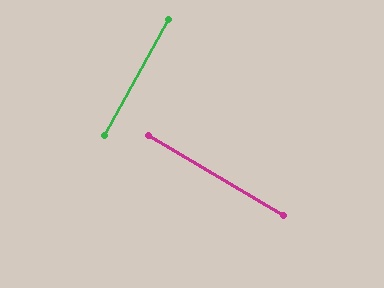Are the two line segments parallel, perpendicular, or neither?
Perpendicular — they meet at approximately 88°.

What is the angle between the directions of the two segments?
Approximately 88 degrees.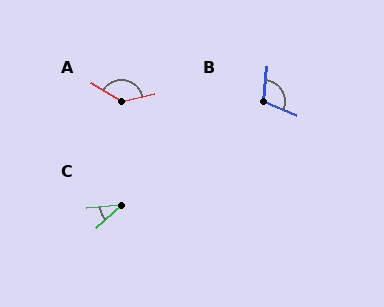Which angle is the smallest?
C, at approximately 37 degrees.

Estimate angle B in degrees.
Approximately 107 degrees.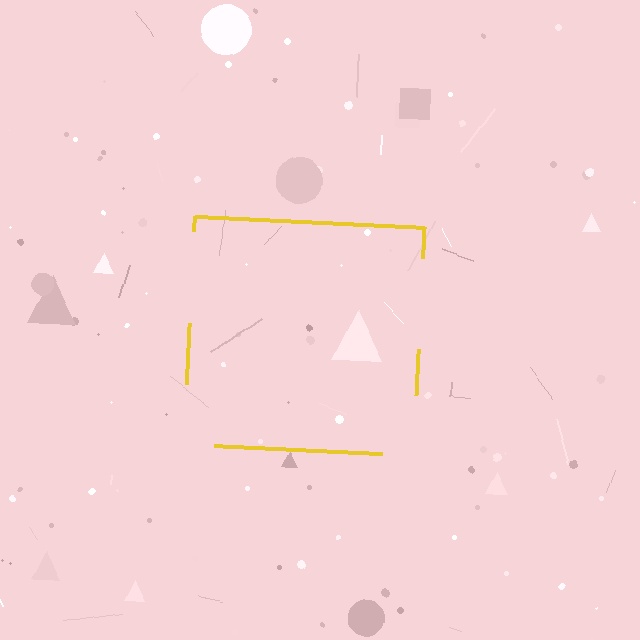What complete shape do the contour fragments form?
The contour fragments form a square.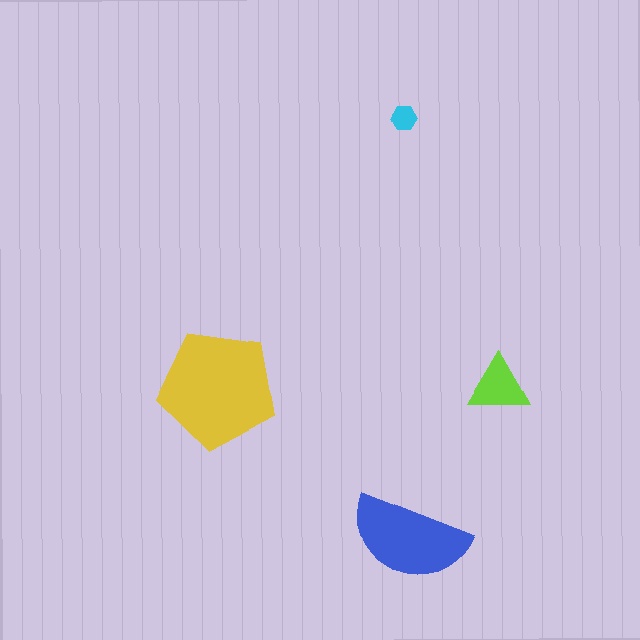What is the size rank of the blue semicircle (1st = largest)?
2nd.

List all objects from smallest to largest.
The cyan hexagon, the lime triangle, the blue semicircle, the yellow pentagon.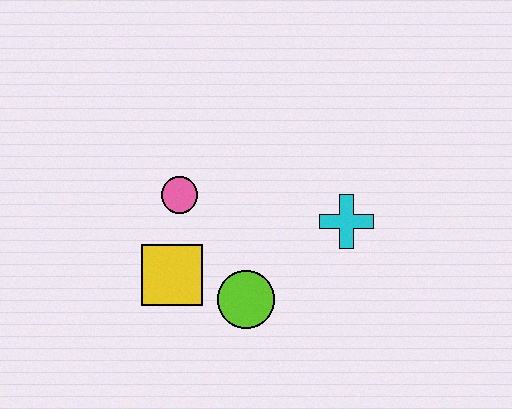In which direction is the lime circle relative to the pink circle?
The lime circle is below the pink circle.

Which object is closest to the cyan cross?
The lime circle is closest to the cyan cross.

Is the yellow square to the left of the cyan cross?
Yes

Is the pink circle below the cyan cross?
No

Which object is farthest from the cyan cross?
The yellow square is farthest from the cyan cross.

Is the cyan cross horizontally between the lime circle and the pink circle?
No